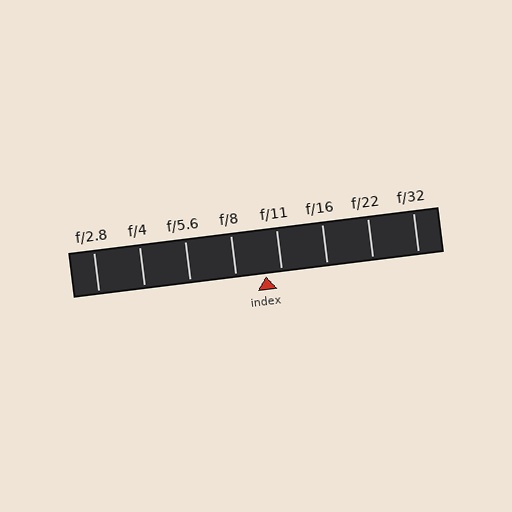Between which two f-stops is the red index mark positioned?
The index mark is between f/8 and f/11.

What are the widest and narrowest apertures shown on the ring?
The widest aperture shown is f/2.8 and the narrowest is f/32.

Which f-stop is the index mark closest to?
The index mark is closest to f/11.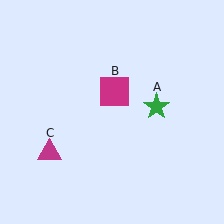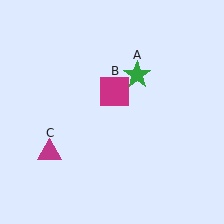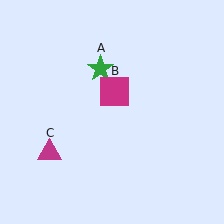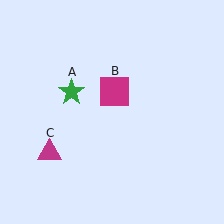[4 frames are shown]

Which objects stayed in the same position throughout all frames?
Magenta square (object B) and magenta triangle (object C) remained stationary.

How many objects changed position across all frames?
1 object changed position: green star (object A).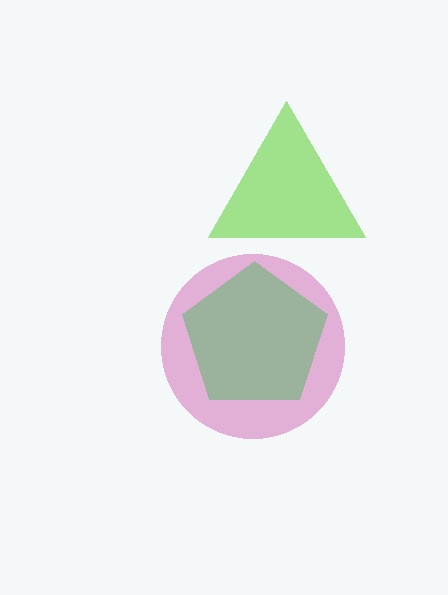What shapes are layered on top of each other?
The layered shapes are: a magenta circle, a green pentagon, a lime triangle.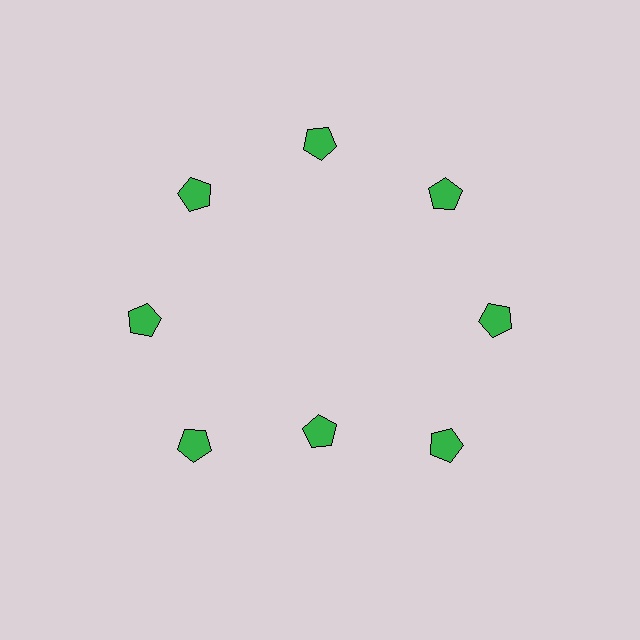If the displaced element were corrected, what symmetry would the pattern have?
It would have 8-fold rotational symmetry — the pattern would map onto itself every 45 degrees.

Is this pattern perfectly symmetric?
No. The 8 green pentagons are arranged in a ring, but one element near the 6 o'clock position is pulled inward toward the center, breaking the 8-fold rotational symmetry.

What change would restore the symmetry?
The symmetry would be restored by moving it outward, back onto the ring so that all 8 pentagons sit at equal angles and equal distance from the center.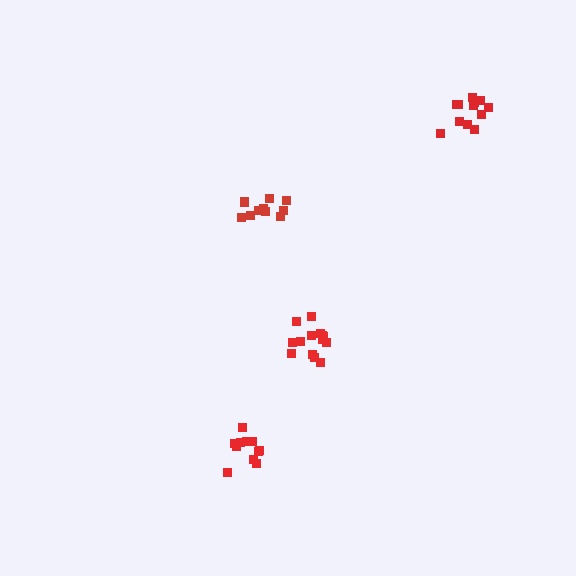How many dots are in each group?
Group 1: 10 dots, Group 2: 11 dots, Group 3: 12 dots, Group 4: 14 dots (47 total).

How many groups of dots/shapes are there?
There are 4 groups.